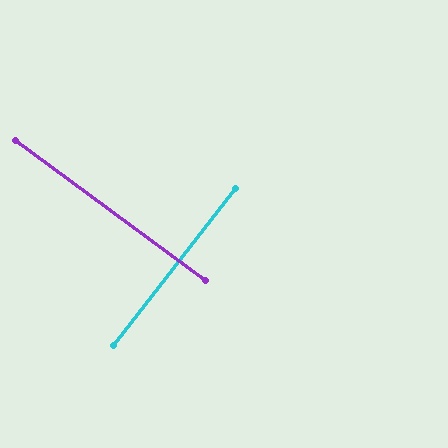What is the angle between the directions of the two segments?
Approximately 89 degrees.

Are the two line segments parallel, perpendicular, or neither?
Perpendicular — they meet at approximately 89°.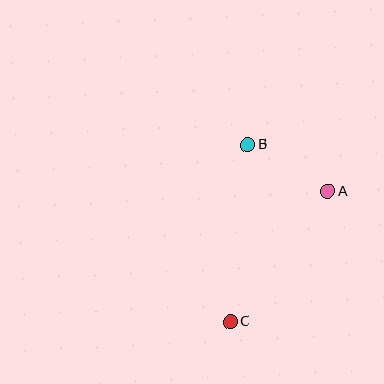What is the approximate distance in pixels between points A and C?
The distance between A and C is approximately 163 pixels.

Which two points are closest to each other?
Points A and B are closest to each other.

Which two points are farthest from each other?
Points B and C are farthest from each other.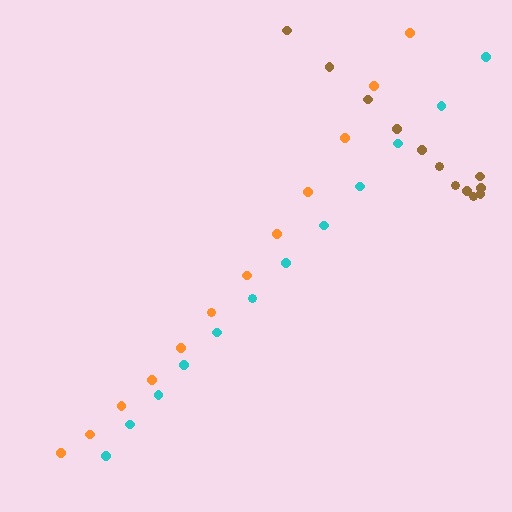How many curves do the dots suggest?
There are 3 distinct paths.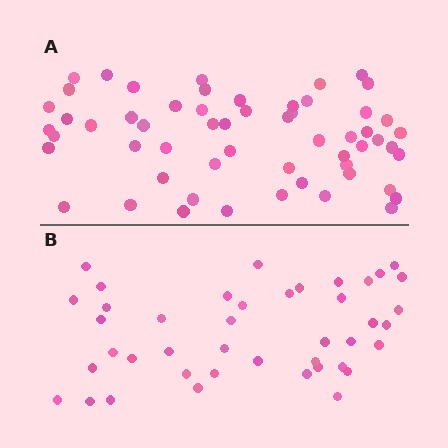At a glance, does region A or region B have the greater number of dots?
Region A (the top region) has more dots.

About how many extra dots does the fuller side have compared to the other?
Region A has approximately 15 more dots than region B.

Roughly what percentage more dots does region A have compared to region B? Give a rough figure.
About 35% more.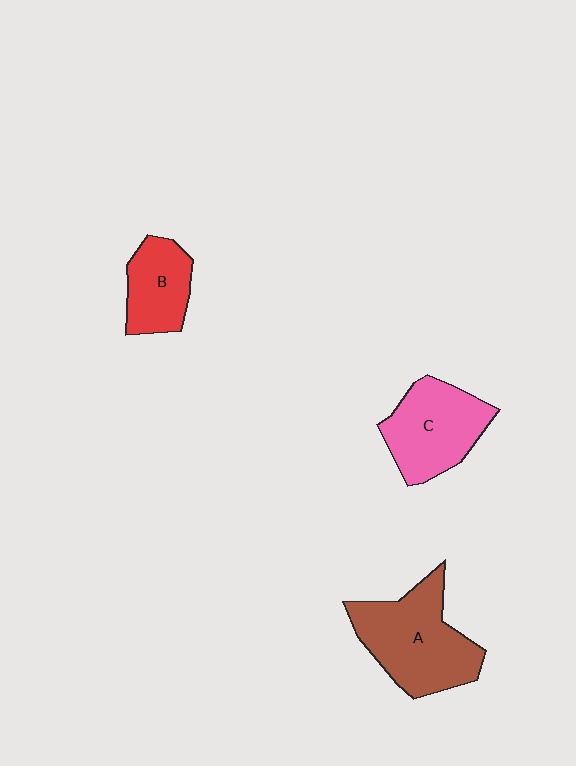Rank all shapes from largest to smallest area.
From largest to smallest: A (brown), C (pink), B (red).